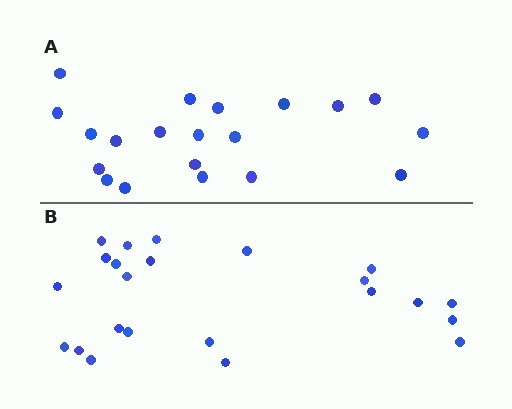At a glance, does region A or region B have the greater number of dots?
Region B (the bottom region) has more dots.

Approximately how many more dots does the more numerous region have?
Region B has just a few more — roughly 2 or 3 more dots than region A.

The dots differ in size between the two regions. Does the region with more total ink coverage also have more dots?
No. Region A has more total ink coverage because its dots are larger, but region B actually contains more individual dots. Total area can be misleading — the number of items is what matters here.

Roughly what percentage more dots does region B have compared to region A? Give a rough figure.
About 15% more.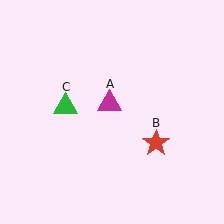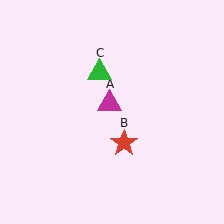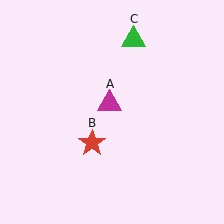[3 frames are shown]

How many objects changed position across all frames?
2 objects changed position: red star (object B), green triangle (object C).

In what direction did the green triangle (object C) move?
The green triangle (object C) moved up and to the right.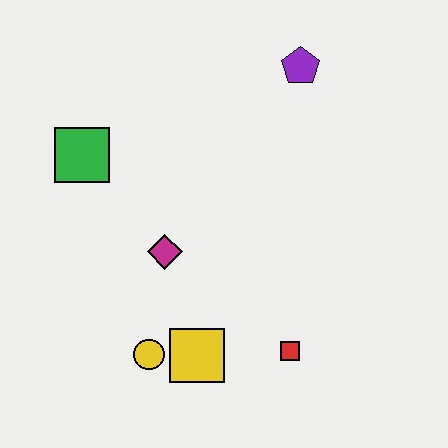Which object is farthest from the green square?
The red square is farthest from the green square.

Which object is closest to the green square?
The magenta diamond is closest to the green square.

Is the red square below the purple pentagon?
Yes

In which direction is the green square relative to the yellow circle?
The green square is above the yellow circle.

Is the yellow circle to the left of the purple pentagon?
Yes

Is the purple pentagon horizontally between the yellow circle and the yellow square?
No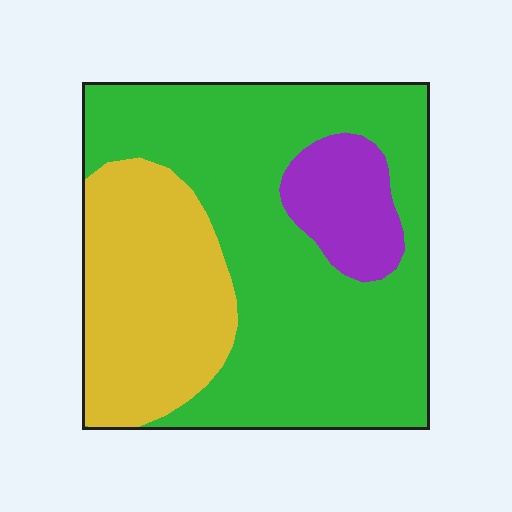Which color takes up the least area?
Purple, at roughly 10%.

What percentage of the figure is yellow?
Yellow takes up about one quarter (1/4) of the figure.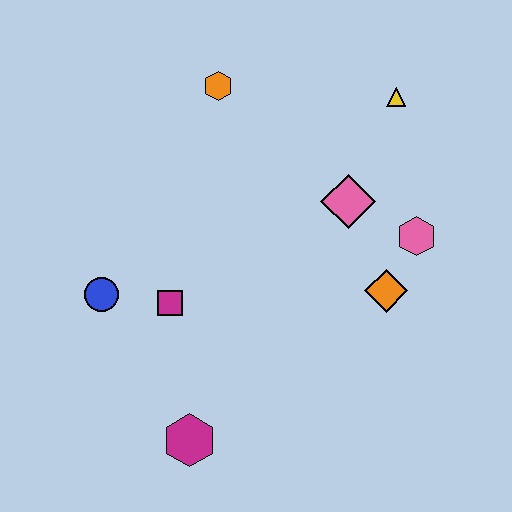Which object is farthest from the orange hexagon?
The magenta hexagon is farthest from the orange hexagon.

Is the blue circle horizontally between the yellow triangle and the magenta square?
No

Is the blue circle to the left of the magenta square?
Yes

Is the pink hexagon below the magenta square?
No